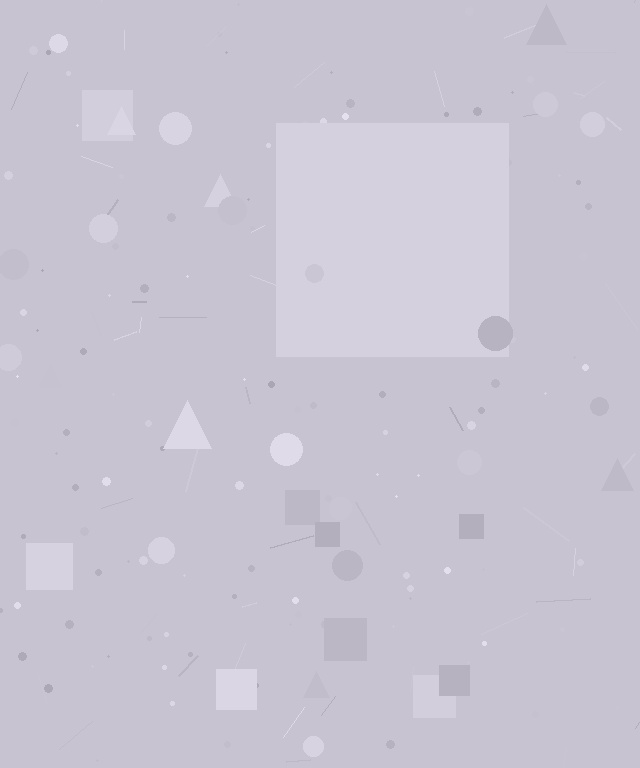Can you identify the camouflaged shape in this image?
The camouflaged shape is a square.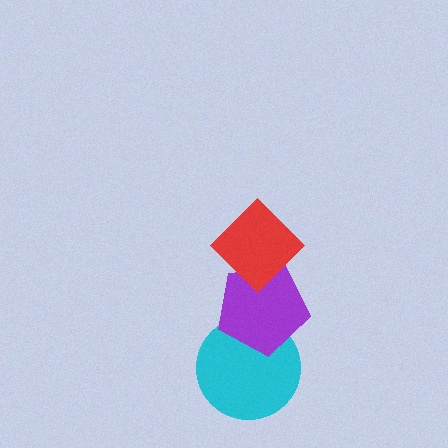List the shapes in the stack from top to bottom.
From top to bottom: the red diamond, the purple pentagon, the cyan circle.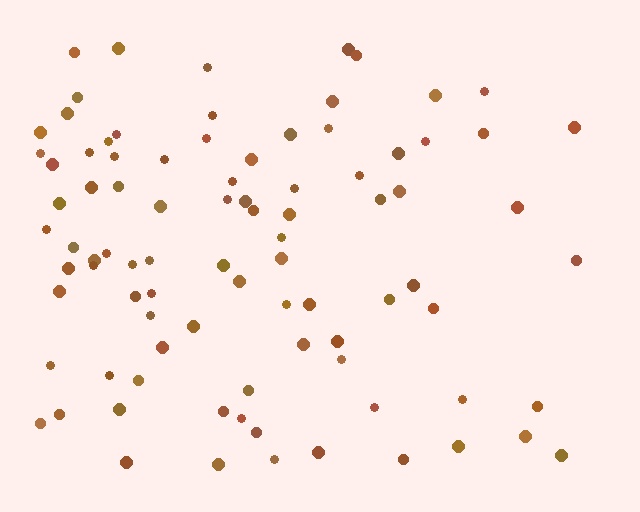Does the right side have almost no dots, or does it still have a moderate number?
Still a moderate number, just noticeably fewer than the left.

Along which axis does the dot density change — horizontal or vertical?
Horizontal.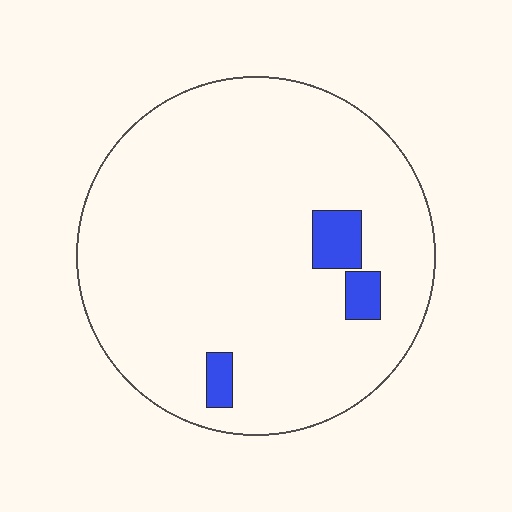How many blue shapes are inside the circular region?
3.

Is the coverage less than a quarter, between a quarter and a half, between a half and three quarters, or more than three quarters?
Less than a quarter.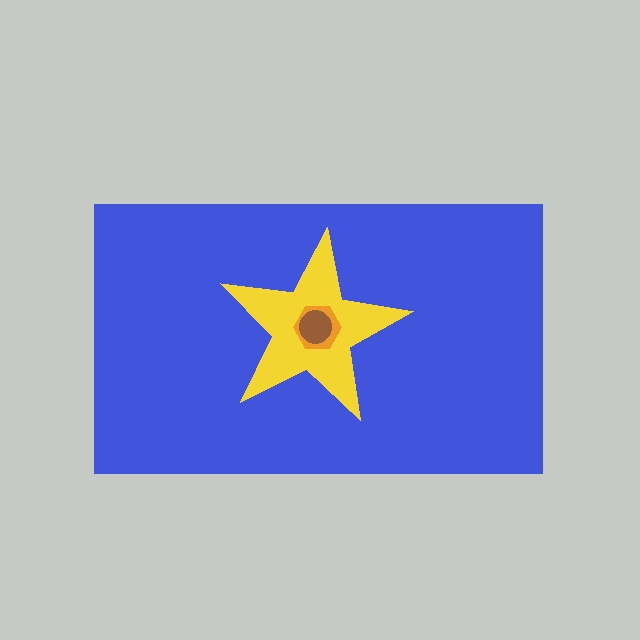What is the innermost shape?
The brown circle.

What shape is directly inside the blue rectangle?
The yellow star.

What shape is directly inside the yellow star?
The orange hexagon.